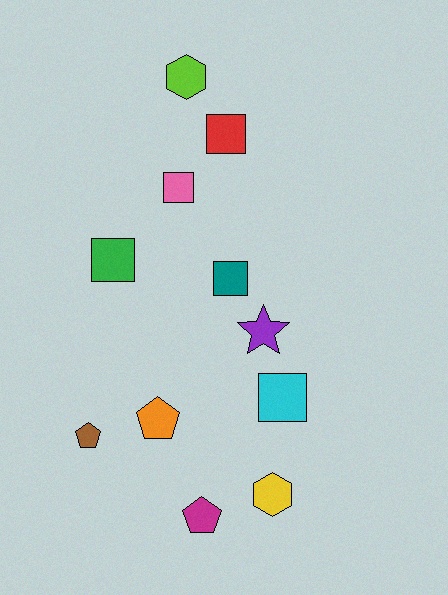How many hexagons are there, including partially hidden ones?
There are 2 hexagons.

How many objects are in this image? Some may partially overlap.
There are 11 objects.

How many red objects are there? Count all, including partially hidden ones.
There is 1 red object.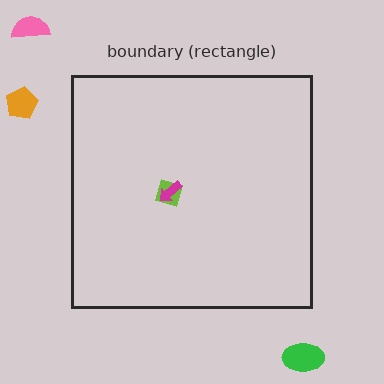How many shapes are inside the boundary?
2 inside, 3 outside.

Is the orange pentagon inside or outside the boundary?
Outside.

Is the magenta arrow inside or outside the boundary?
Inside.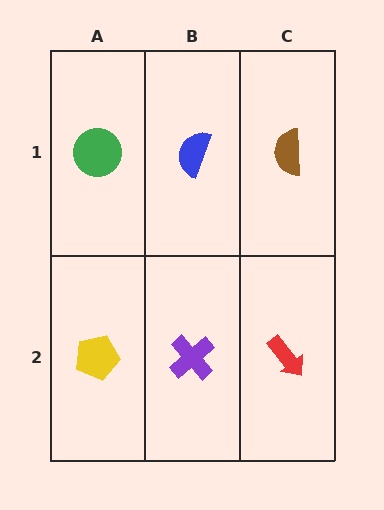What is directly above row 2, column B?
A blue semicircle.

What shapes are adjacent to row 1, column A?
A yellow pentagon (row 2, column A), a blue semicircle (row 1, column B).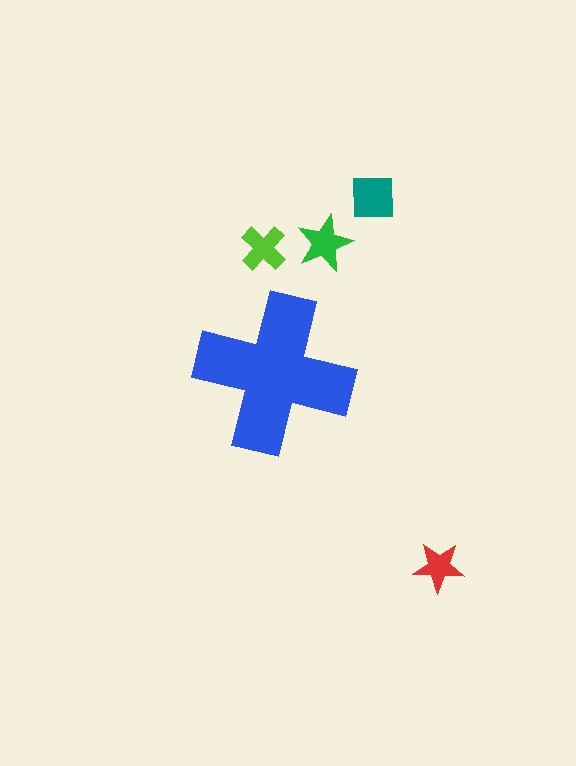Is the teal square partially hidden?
No, the teal square is fully visible.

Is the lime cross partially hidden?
No, the lime cross is fully visible.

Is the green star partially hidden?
No, the green star is fully visible.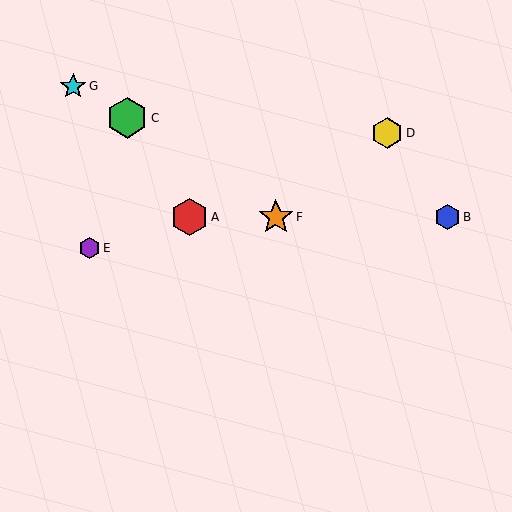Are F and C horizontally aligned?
No, F is at y≈217 and C is at y≈118.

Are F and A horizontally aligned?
Yes, both are at y≈217.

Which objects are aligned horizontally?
Objects A, B, F are aligned horizontally.